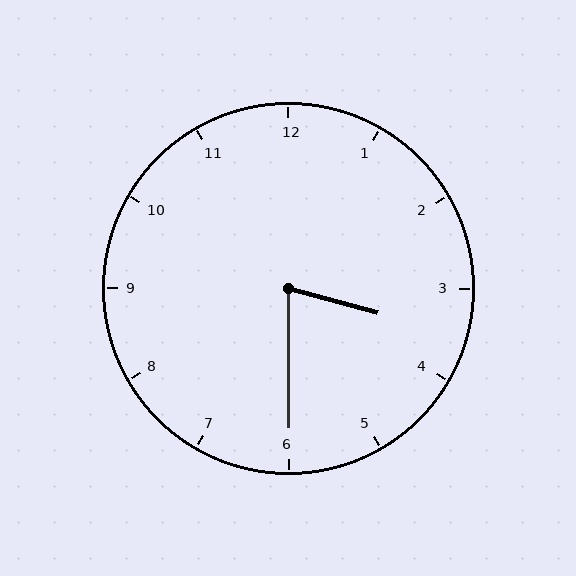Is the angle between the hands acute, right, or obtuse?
It is acute.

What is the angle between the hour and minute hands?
Approximately 75 degrees.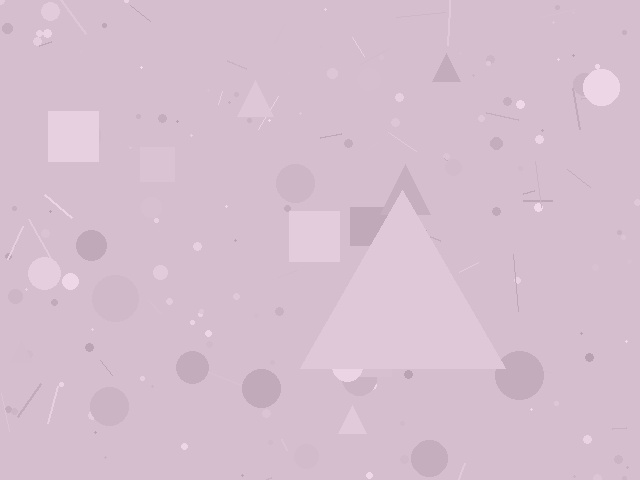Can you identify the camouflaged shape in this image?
The camouflaged shape is a triangle.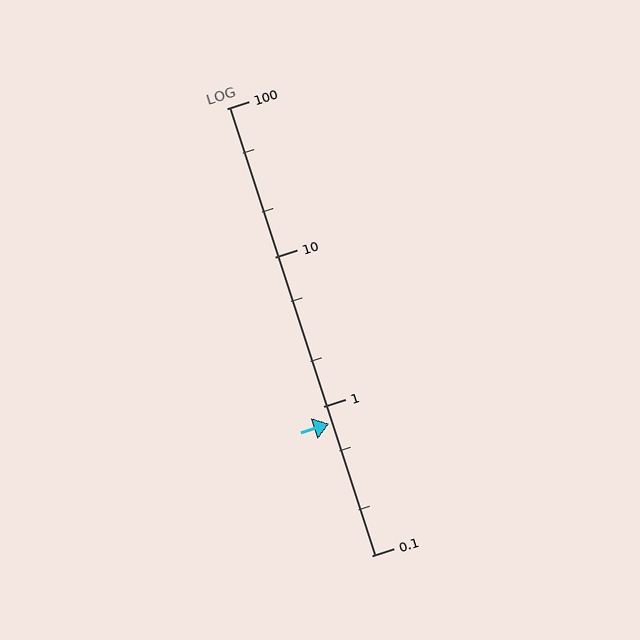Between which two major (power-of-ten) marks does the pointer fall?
The pointer is between 0.1 and 1.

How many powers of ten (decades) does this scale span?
The scale spans 3 decades, from 0.1 to 100.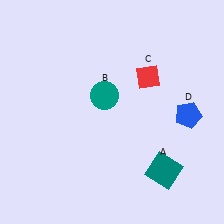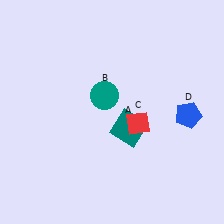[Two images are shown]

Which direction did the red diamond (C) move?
The red diamond (C) moved down.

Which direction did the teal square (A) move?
The teal square (A) moved up.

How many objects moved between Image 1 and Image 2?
2 objects moved between the two images.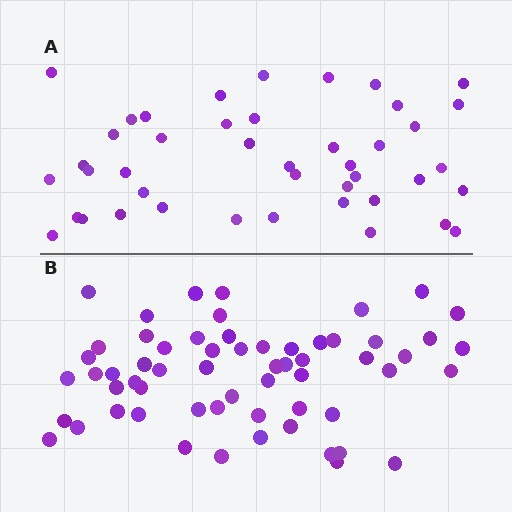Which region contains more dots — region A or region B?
Region B (the bottom region) has more dots.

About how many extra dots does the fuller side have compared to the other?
Region B has approximately 15 more dots than region A.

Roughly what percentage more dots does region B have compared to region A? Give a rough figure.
About 40% more.